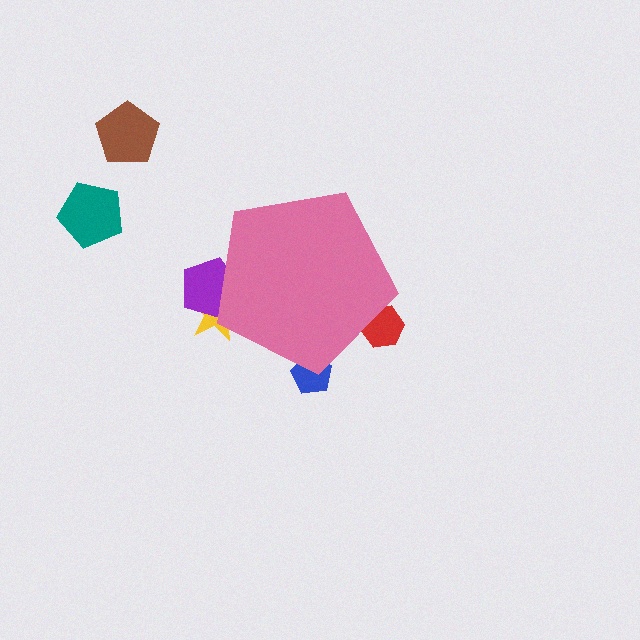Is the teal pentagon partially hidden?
No, the teal pentagon is fully visible.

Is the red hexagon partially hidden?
Yes, the red hexagon is partially hidden behind the pink pentagon.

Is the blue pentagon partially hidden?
Yes, the blue pentagon is partially hidden behind the pink pentagon.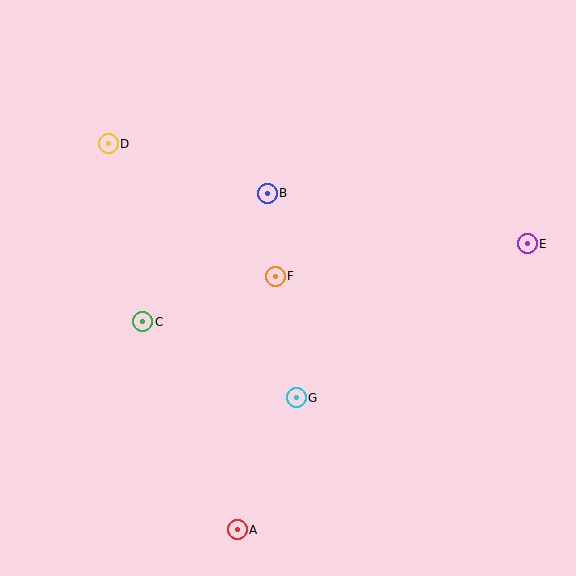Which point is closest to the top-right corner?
Point E is closest to the top-right corner.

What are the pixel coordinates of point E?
Point E is at (527, 244).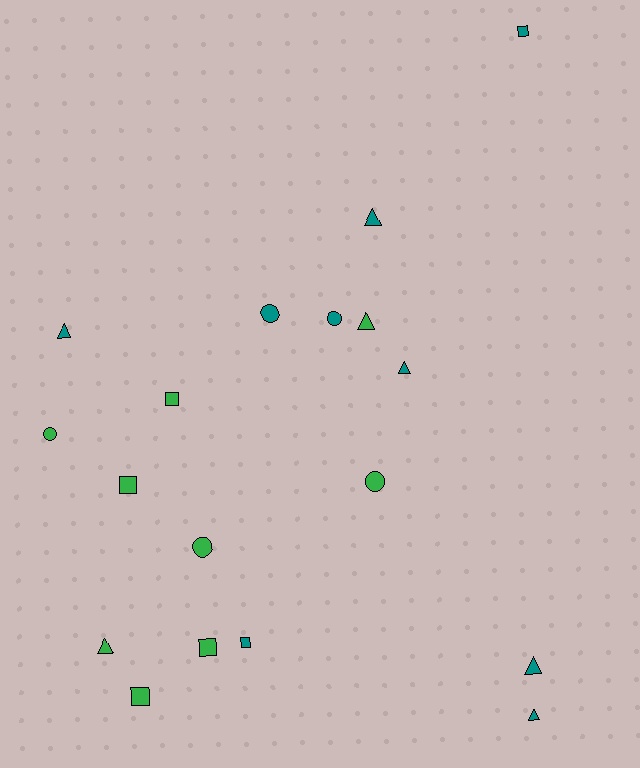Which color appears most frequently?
Teal, with 9 objects.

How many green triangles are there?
There are 2 green triangles.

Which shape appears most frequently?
Triangle, with 7 objects.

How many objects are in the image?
There are 18 objects.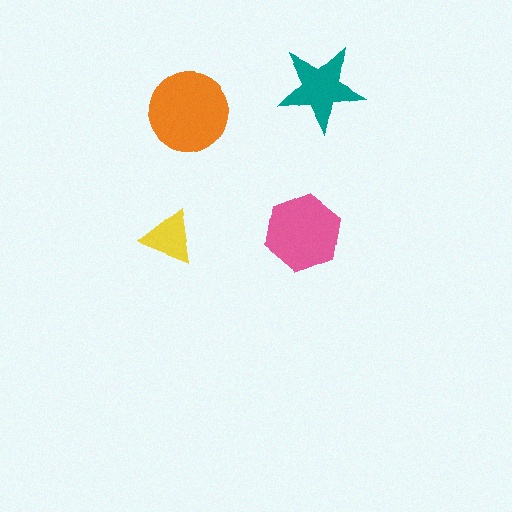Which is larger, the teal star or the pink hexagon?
The pink hexagon.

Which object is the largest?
The orange circle.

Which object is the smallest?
The yellow triangle.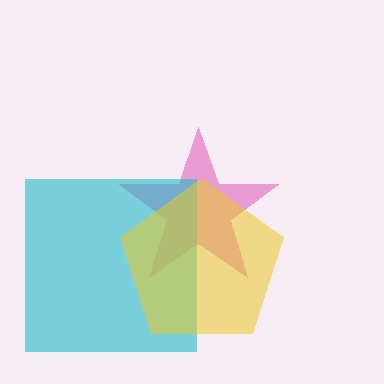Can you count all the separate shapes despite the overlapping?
Yes, there are 3 separate shapes.